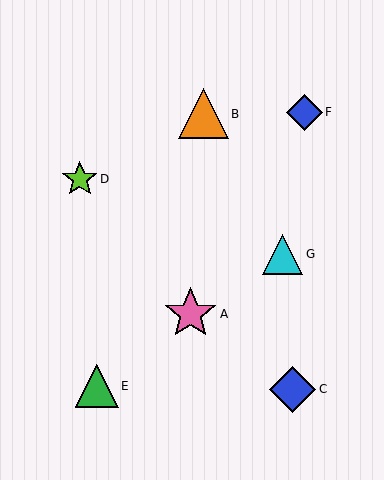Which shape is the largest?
The pink star (labeled A) is the largest.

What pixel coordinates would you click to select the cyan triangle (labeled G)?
Click at (283, 254) to select the cyan triangle G.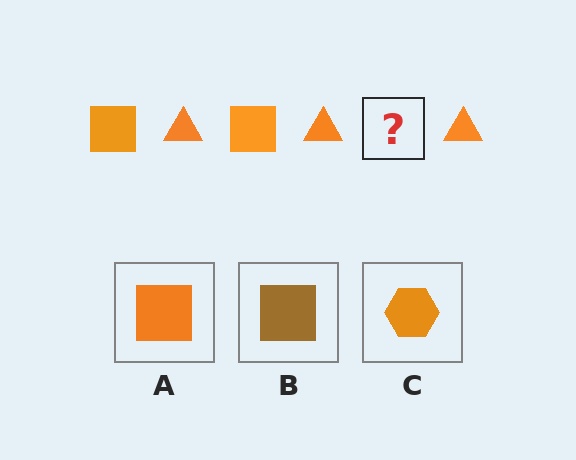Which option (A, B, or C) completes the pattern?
A.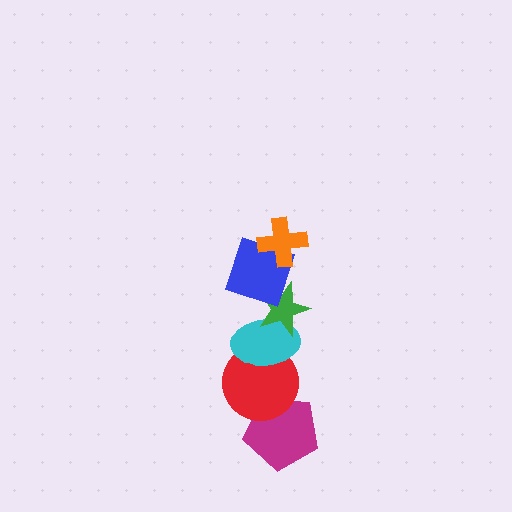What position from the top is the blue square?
The blue square is 2nd from the top.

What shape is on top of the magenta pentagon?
The red circle is on top of the magenta pentagon.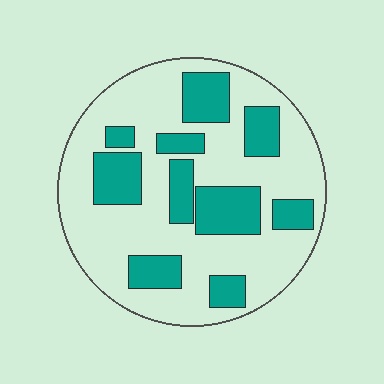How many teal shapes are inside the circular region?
10.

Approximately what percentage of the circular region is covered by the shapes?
Approximately 30%.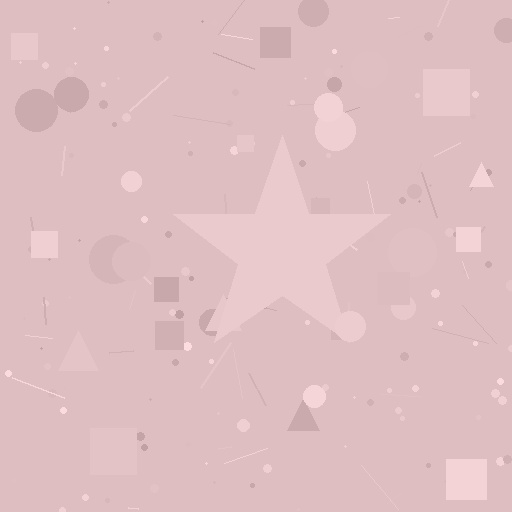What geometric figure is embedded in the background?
A star is embedded in the background.